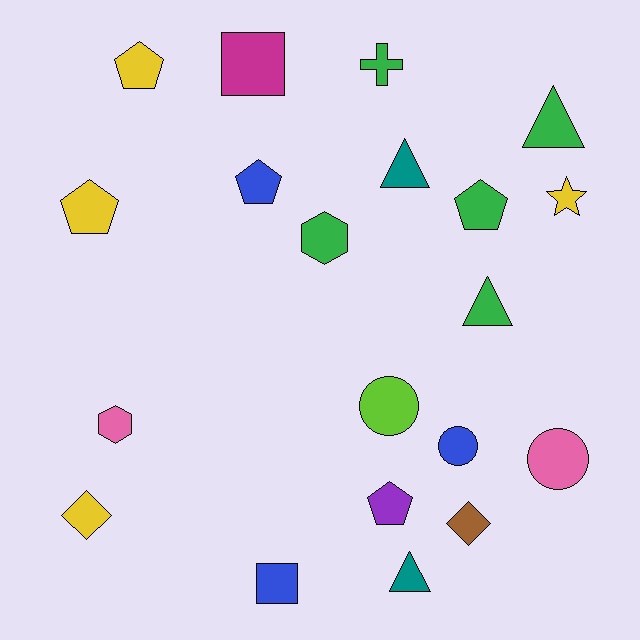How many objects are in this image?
There are 20 objects.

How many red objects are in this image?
There are no red objects.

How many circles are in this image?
There are 3 circles.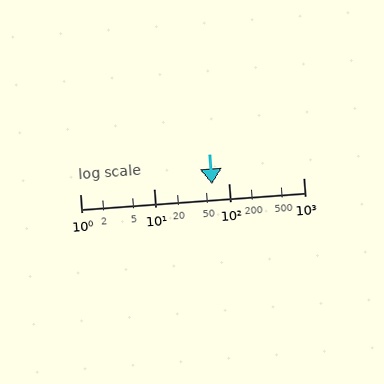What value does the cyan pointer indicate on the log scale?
The pointer indicates approximately 60.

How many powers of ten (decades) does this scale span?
The scale spans 3 decades, from 1 to 1000.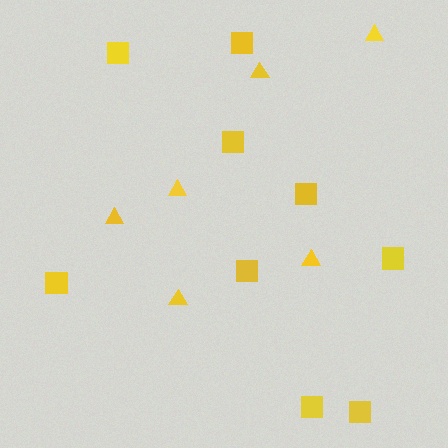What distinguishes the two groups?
There are 2 groups: one group of triangles (6) and one group of squares (9).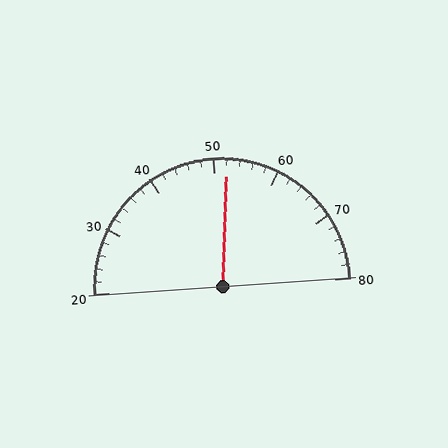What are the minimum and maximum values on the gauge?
The gauge ranges from 20 to 80.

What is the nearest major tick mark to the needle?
The nearest major tick mark is 50.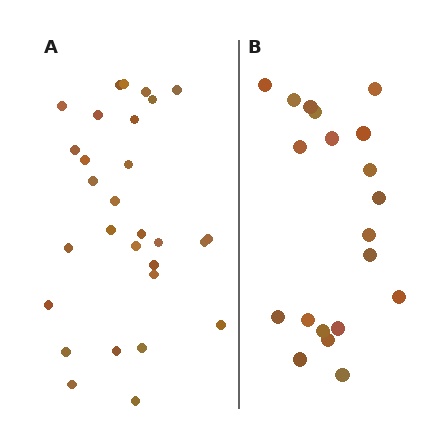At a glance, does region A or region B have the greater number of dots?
Region A (the left region) has more dots.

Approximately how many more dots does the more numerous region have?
Region A has roughly 8 or so more dots than region B.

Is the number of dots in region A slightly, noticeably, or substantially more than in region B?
Region A has substantially more. The ratio is roughly 1.4 to 1.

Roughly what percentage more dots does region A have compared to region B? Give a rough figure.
About 45% more.